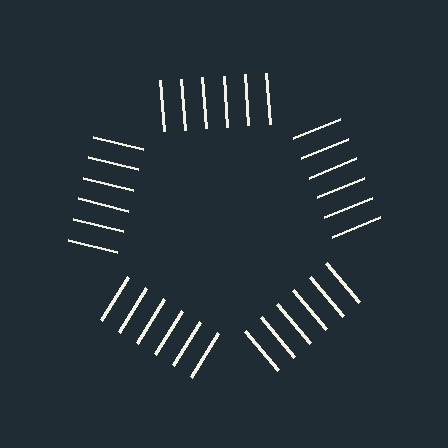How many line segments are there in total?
30 — 6 along each of the 5 edges.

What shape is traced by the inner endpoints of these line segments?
An illusory pentagon — the line segments terminate on its edges but no continuous stroke is drawn.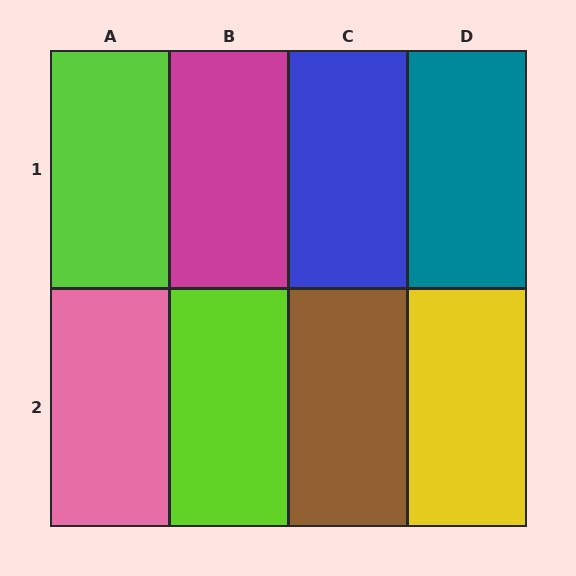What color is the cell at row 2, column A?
Pink.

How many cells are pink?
1 cell is pink.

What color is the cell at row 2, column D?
Yellow.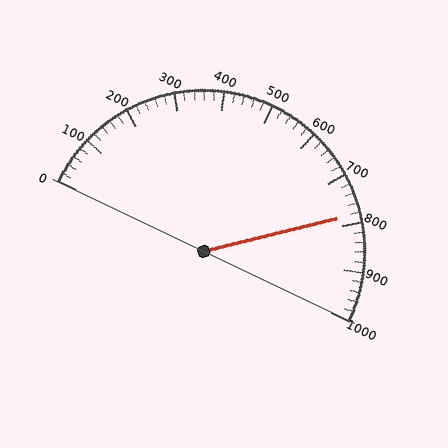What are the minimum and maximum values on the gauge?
The gauge ranges from 0 to 1000.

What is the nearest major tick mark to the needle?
The nearest major tick mark is 800.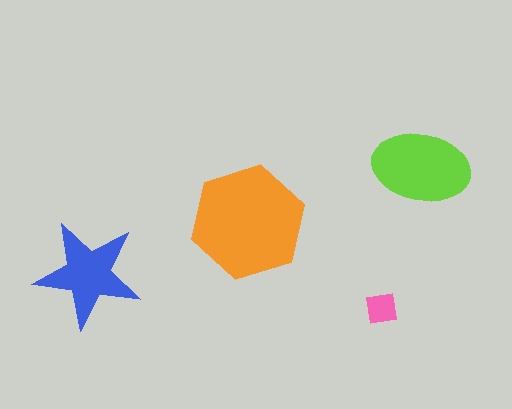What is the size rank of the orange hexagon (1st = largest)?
1st.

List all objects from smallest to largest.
The pink square, the blue star, the lime ellipse, the orange hexagon.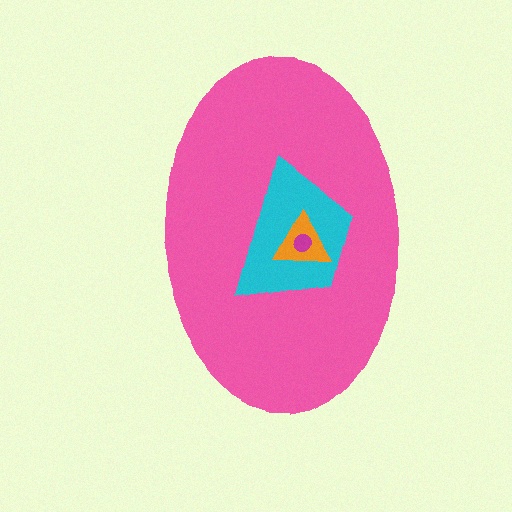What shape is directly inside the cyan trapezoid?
The orange triangle.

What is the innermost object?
The magenta circle.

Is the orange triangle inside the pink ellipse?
Yes.